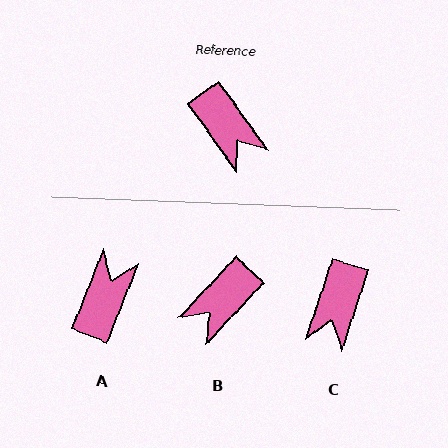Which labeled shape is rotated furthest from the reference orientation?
A, about 123 degrees away.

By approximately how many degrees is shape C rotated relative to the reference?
Approximately 54 degrees clockwise.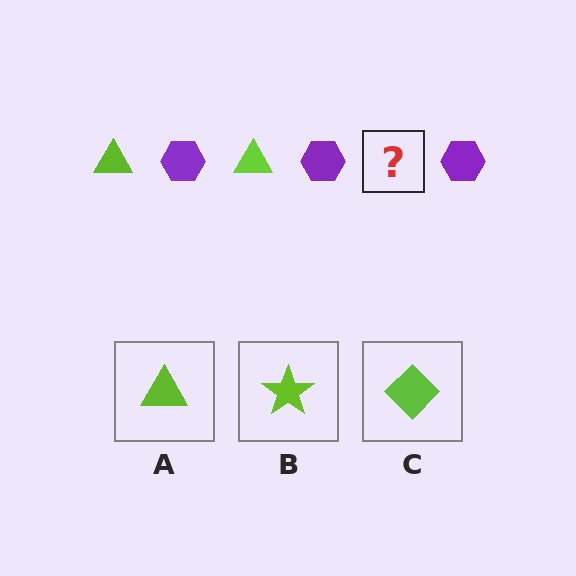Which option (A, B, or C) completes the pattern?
A.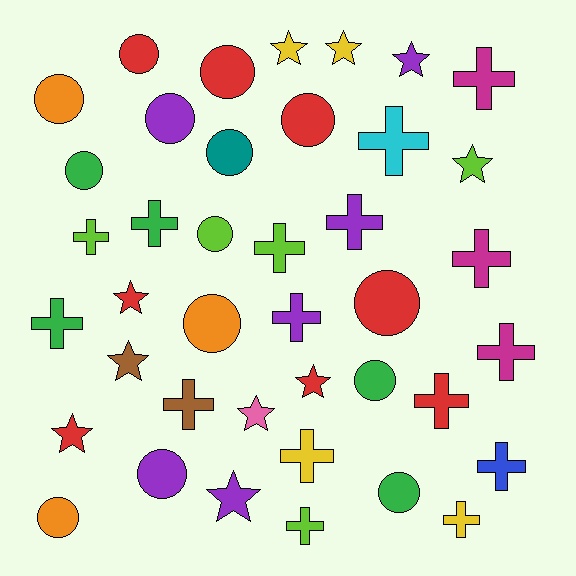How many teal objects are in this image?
There is 1 teal object.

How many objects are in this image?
There are 40 objects.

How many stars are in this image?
There are 10 stars.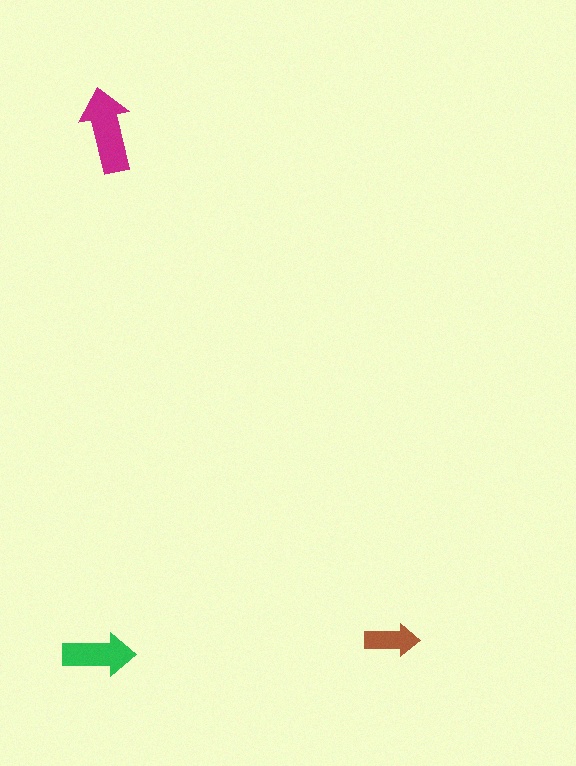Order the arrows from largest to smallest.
the magenta one, the green one, the brown one.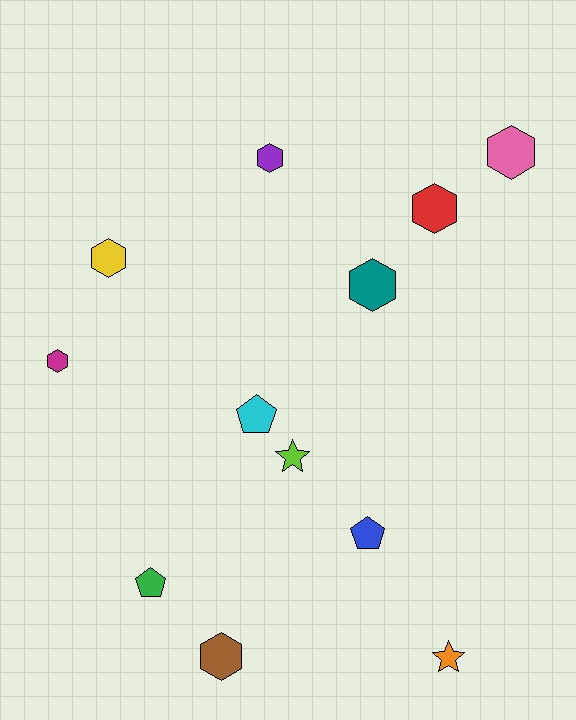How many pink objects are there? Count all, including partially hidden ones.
There is 1 pink object.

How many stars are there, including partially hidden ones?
There are 2 stars.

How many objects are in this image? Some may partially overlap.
There are 12 objects.